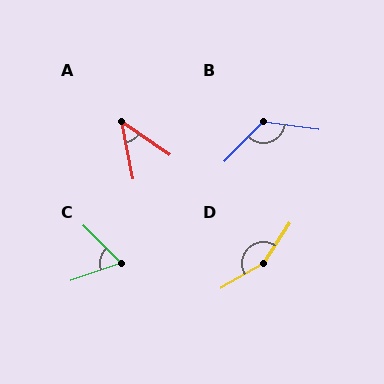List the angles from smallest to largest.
A (44°), C (64°), B (127°), D (153°).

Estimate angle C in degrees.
Approximately 64 degrees.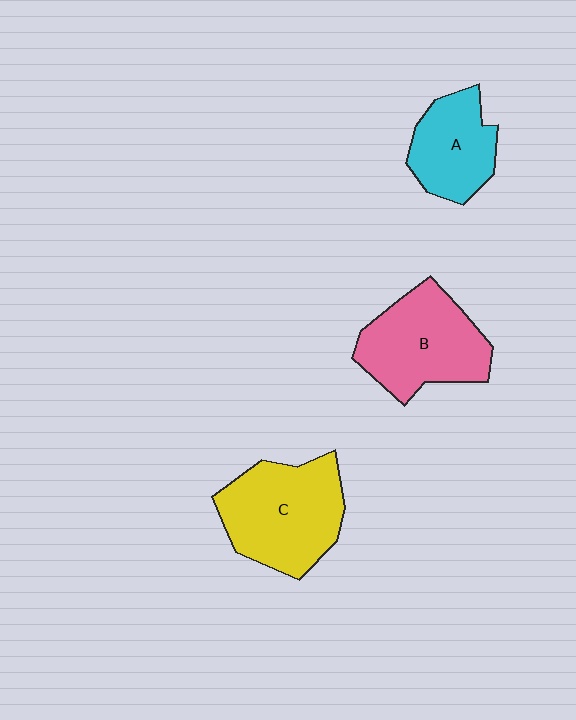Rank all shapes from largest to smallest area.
From largest to smallest: C (yellow), B (pink), A (cyan).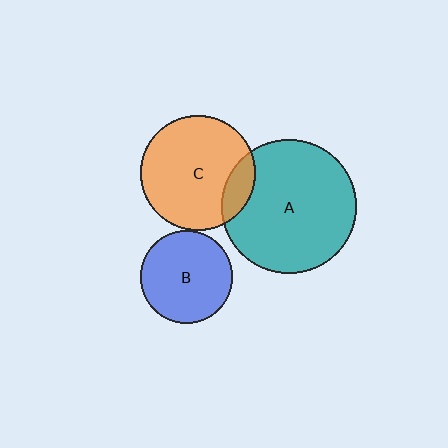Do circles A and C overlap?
Yes.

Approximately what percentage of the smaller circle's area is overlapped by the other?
Approximately 15%.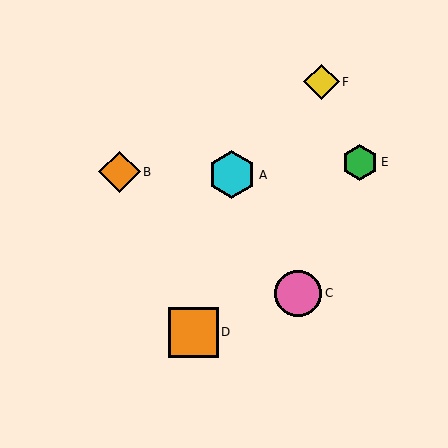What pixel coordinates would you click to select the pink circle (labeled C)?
Click at (298, 293) to select the pink circle C.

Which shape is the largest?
The orange square (labeled D) is the largest.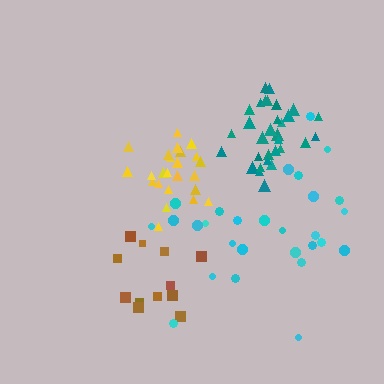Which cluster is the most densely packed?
Yellow.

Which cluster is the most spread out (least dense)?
Cyan.